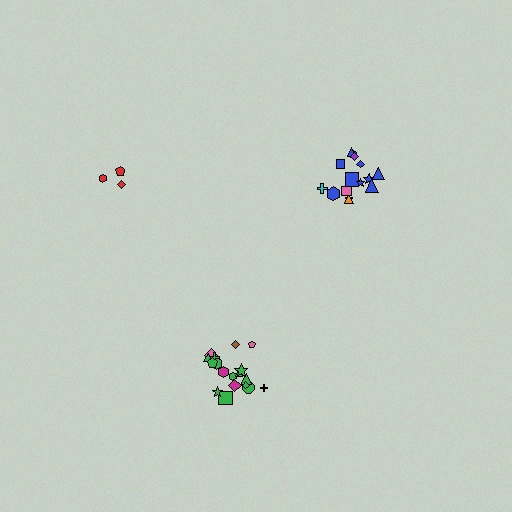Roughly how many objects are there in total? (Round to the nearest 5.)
Roughly 35 objects in total.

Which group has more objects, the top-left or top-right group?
The top-right group.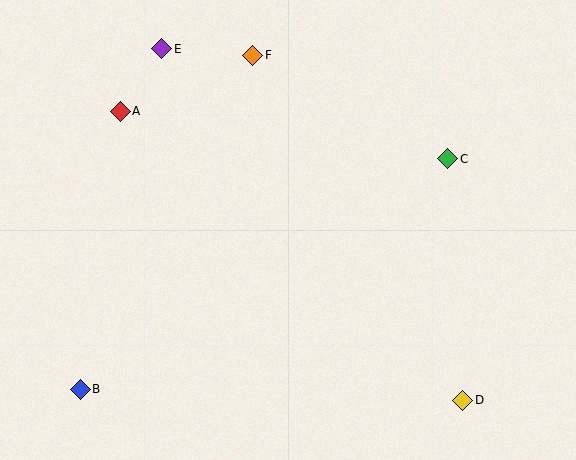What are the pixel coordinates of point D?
Point D is at (463, 400).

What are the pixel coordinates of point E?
Point E is at (162, 49).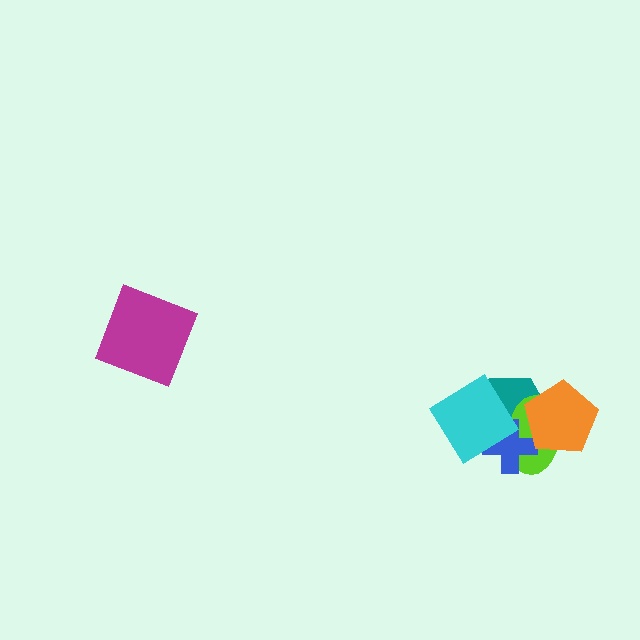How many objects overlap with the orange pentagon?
3 objects overlap with the orange pentagon.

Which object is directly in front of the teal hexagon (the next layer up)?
The lime ellipse is directly in front of the teal hexagon.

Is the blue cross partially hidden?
Yes, it is partially covered by another shape.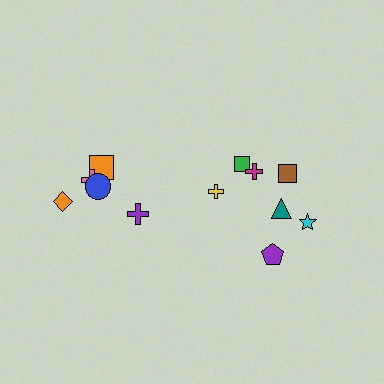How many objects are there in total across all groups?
There are 12 objects.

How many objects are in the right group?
There are 7 objects.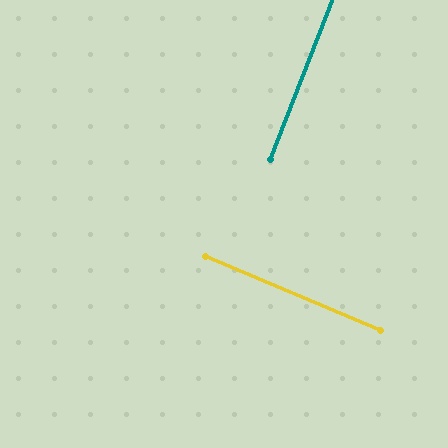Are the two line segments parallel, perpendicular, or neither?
Perpendicular — they meet at approximately 88°.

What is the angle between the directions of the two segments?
Approximately 88 degrees.